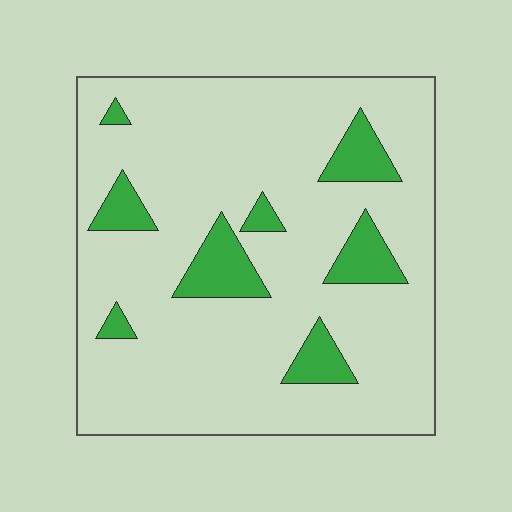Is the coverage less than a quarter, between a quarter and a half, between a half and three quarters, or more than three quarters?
Less than a quarter.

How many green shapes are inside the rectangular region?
8.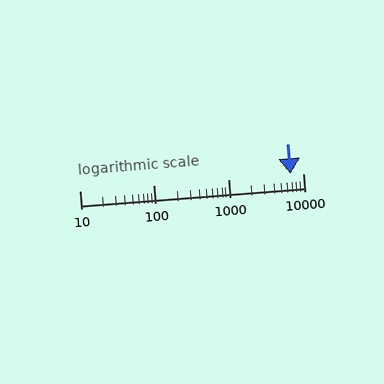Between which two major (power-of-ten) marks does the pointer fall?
The pointer is between 1000 and 10000.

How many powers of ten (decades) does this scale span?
The scale spans 3 decades, from 10 to 10000.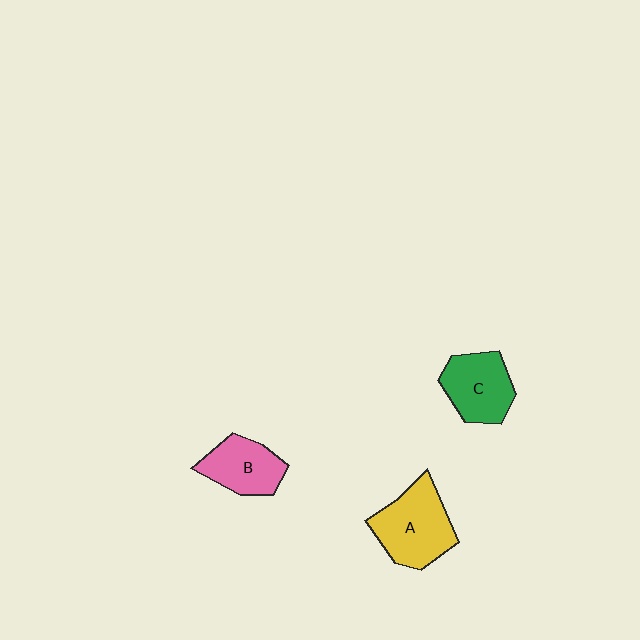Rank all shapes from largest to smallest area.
From largest to smallest: A (yellow), C (green), B (pink).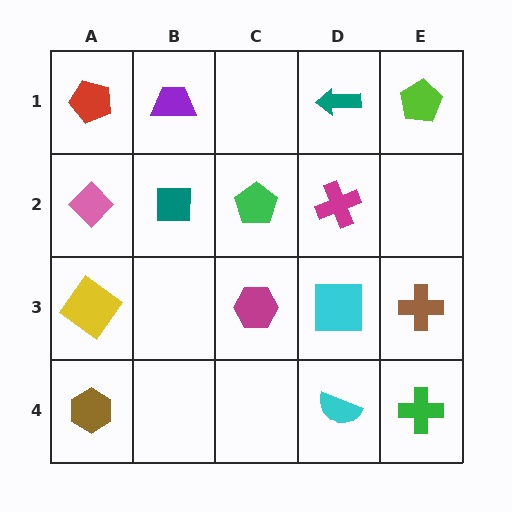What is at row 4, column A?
A brown hexagon.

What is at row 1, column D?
A teal arrow.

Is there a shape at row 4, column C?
No, that cell is empty.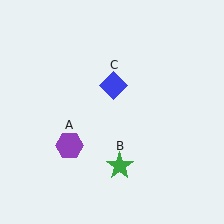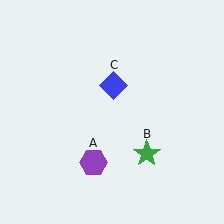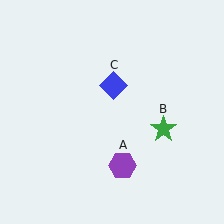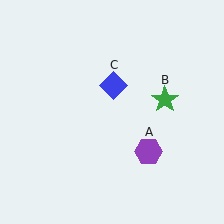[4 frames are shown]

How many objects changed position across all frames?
2 objects changed position: purple hexagon (object A), green star (object B).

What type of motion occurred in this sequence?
The purple hexagon (object A), green star (object B) rotated counterclockwise around the center of the scene.